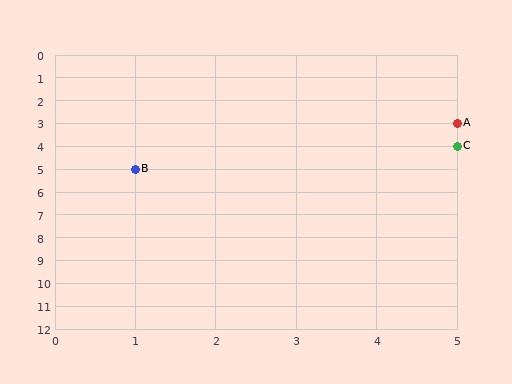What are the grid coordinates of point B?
Point B is at grid coordinates (1, 5).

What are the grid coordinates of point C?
Point C is at grid coordinates (5, 4).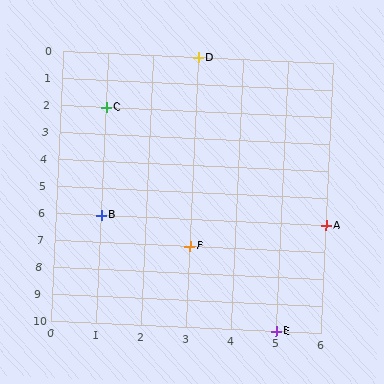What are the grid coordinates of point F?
Point F is at grid coordinates (3, 7).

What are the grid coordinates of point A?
Point A is at grid coordinates (6, 6).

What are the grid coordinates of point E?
Point E is at grid coordinates (5, 10).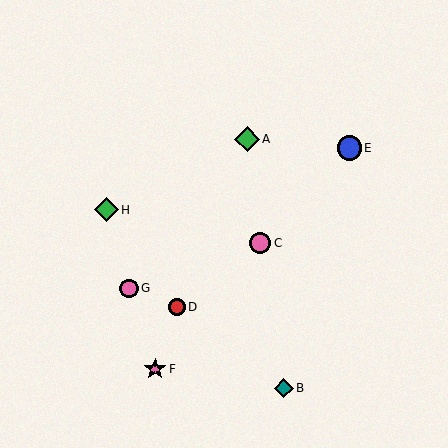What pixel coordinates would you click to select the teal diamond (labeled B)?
Click at (283, 388) to select the teal diamond B.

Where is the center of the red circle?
The center of the red circle is at (177, 307).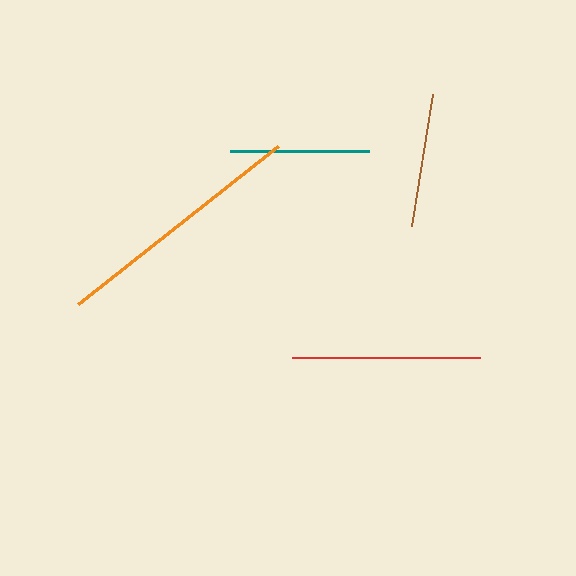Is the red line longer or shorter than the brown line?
The red line is longer than the brown line.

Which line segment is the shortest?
The brown line is the shortest at approximately 134 pixels.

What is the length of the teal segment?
The teal segment is approximately 140 pixels long.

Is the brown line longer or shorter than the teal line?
The teal line is longer than the brown line.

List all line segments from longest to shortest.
From longest to shortest: orange, red, teal, brown.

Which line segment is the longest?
The orange line is the longest at approximately 255 pixels.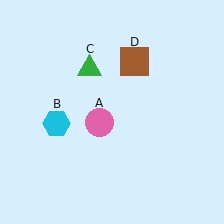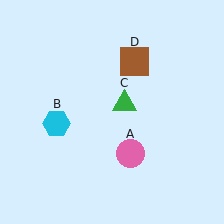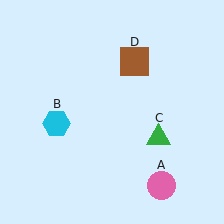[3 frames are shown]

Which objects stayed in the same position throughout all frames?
Cyan hexagon (object B) and brown square (object D) remained stationary.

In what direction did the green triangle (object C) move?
The green triangle (object C) moved down and to the right.